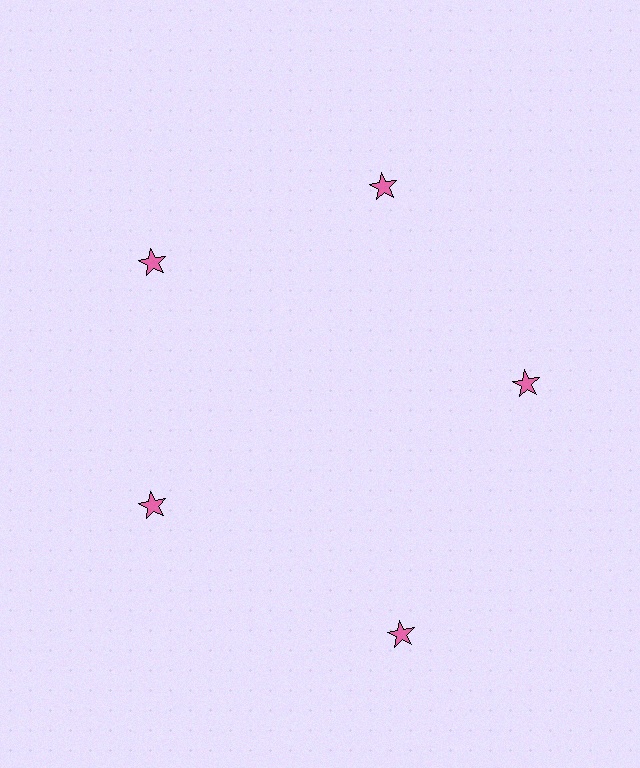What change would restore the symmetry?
The symmetry would be restored by moving it inward, back onto the ring so that all 5 stars sit at equal angles and equal distance from the center.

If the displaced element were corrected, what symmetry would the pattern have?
It would have 5-fold rotational symmetry — the pattern would map onto itself every 72 degrees.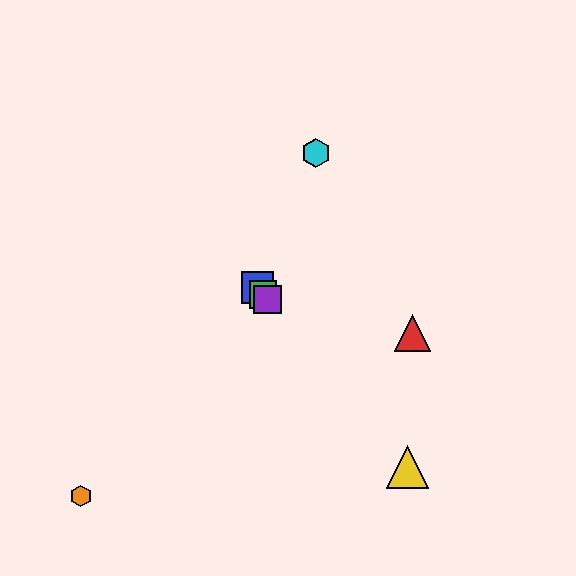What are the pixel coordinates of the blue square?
The blue square is at (258, 288).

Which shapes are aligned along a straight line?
The blue square, the green square, the yellow triangle, the purple square are aligned along a straight line.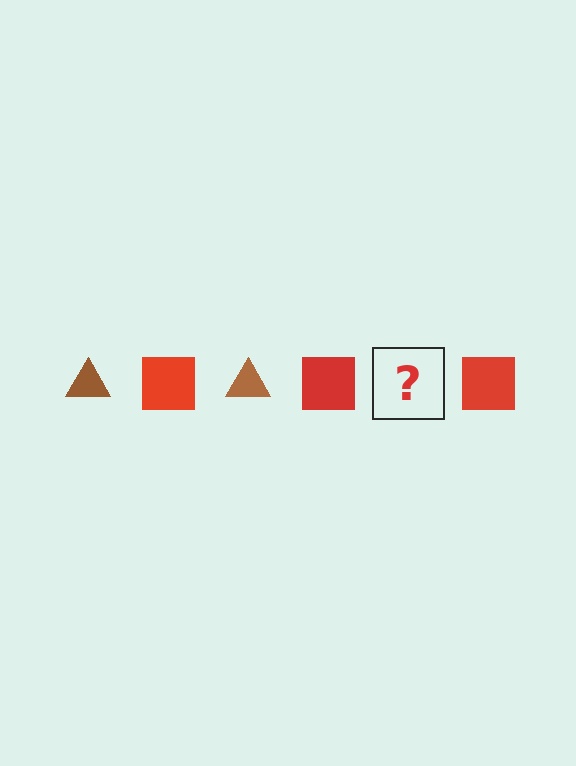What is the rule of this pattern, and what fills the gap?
The rule is that the pattern alternates between brown triangle and red square. The gap should be filled with a brown triangle.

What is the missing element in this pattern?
The missing element is a brown triangle.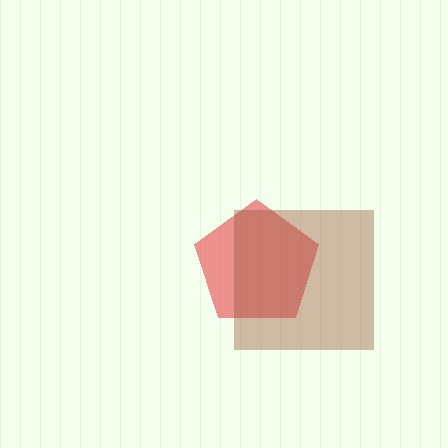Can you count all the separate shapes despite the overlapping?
Yes, there are 2 separate shapes.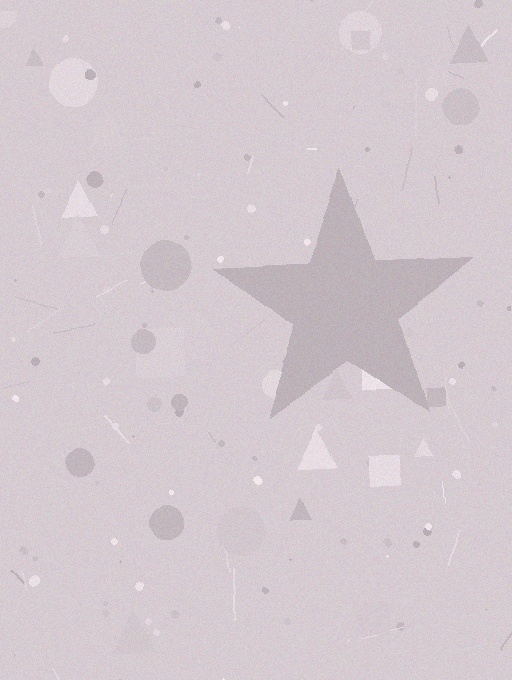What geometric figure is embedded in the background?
A star is embedded in the background.